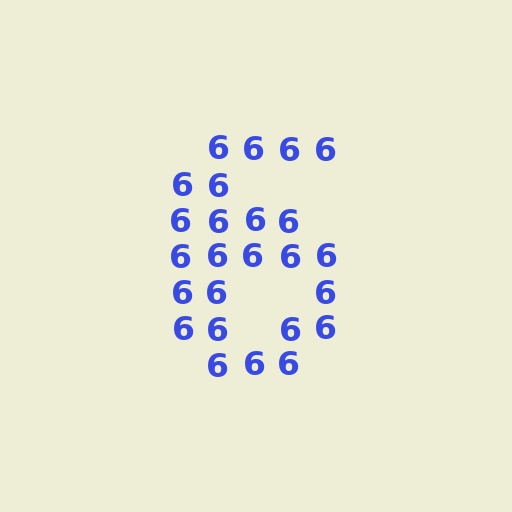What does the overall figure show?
The overall figure shows the digit 6.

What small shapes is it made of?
It is made of small digit 6's.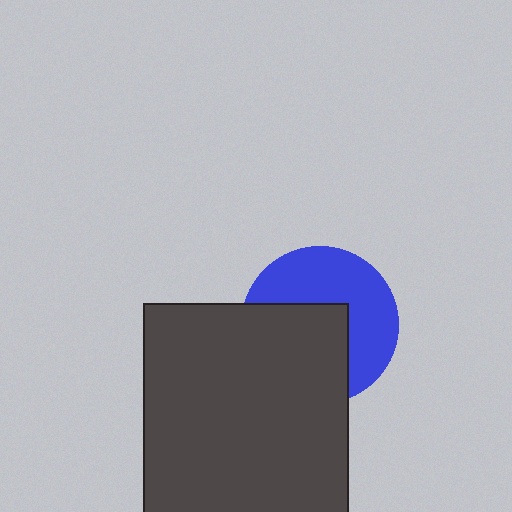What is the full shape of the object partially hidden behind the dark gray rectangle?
The partially hidden object is a blue circle.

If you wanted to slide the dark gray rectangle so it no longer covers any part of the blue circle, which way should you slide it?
Slide it toward the lower-left — that is the most direct way to separate the two shapes.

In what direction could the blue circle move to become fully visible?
The blue circle could move toward the upper-right. That would shift it out from behind the dark gray rectangle entirely.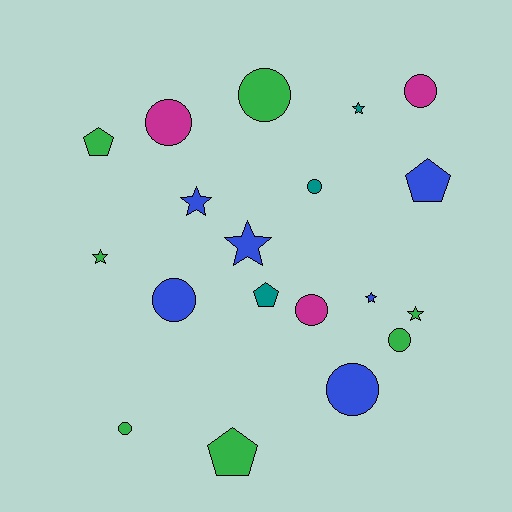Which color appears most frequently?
Green, with 7 objects.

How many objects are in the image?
There are 19 objects.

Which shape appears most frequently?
Circle, with 9 objects.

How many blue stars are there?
There are 3 blue stars.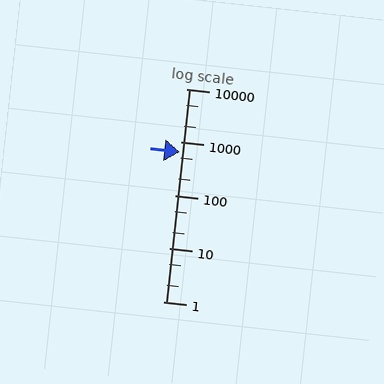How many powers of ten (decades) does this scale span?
The scale spans 4 decades, from 1 to 10000.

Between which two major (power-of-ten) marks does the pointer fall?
The pointer is between 100 and 1000.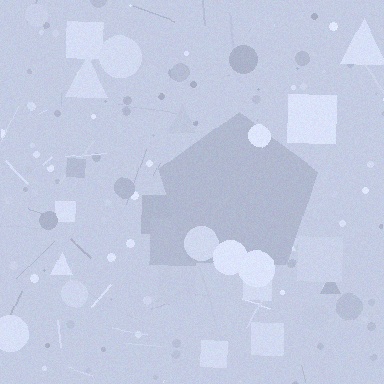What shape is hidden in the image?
A pentagon is hidden in the image.